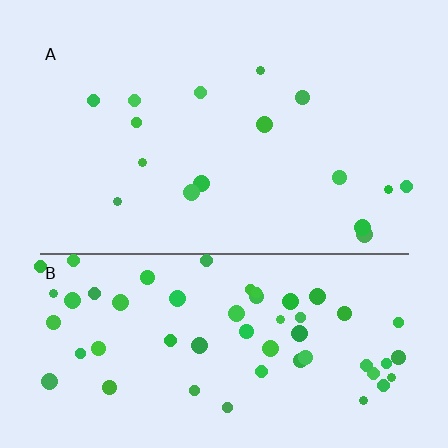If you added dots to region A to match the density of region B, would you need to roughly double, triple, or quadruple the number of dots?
Approximately quadruple.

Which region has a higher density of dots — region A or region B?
B (the bottom).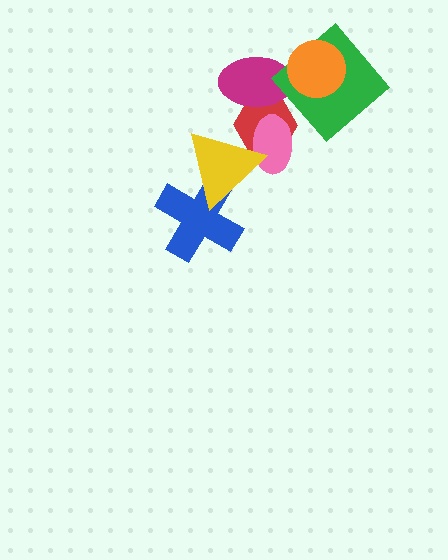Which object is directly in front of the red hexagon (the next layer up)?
The magenta ellipse is directly in front of the red hexagon.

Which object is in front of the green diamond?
The orange circle is in front of the green diamond.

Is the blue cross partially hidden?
Yes, it is partially covered by another shape.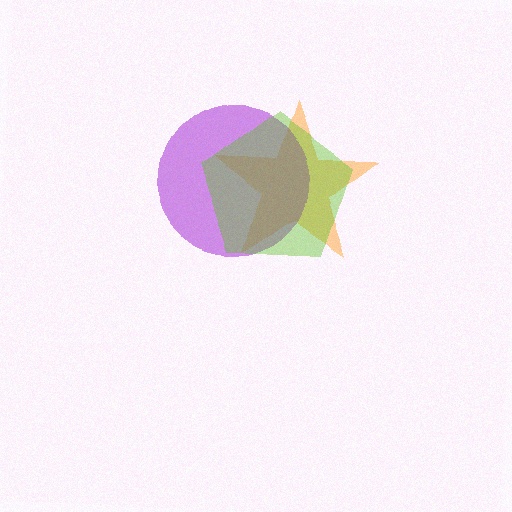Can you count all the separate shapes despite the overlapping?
Yes, there are 3 separate shapes.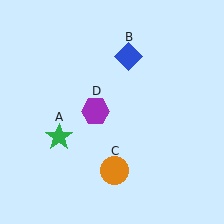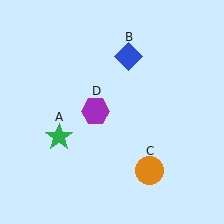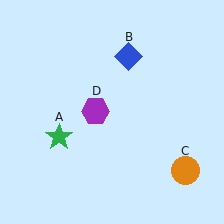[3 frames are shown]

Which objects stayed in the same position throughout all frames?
Green star (object A) and blue diamond (object B) and purple hexagon (object D) remained stationary.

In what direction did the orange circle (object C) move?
The orange circle (object C) moved right.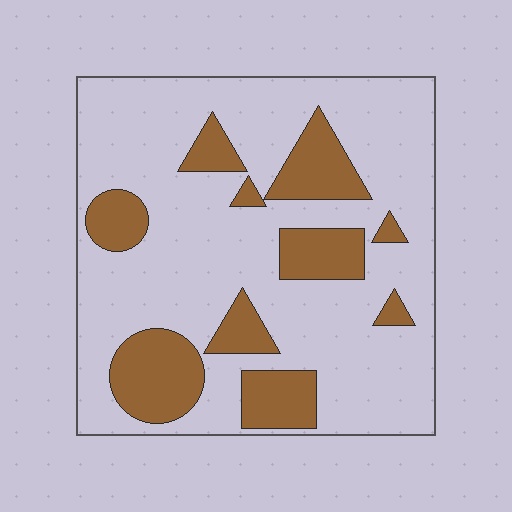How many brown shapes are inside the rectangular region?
10.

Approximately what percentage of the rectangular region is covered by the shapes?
Approximately 25%.